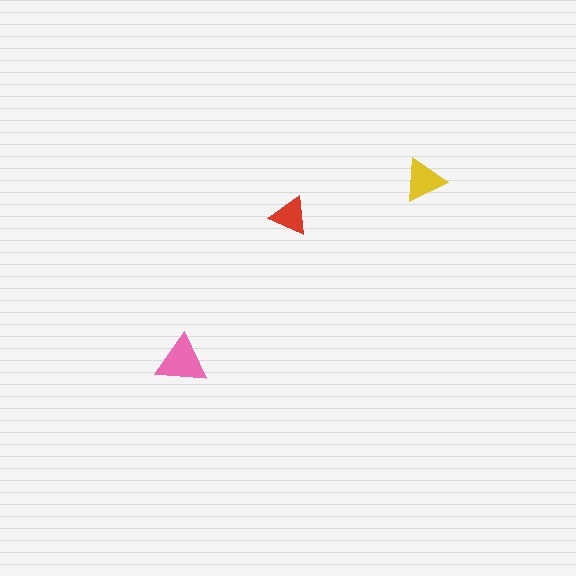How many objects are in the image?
There are 3 objects in the image.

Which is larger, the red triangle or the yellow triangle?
The yellow one.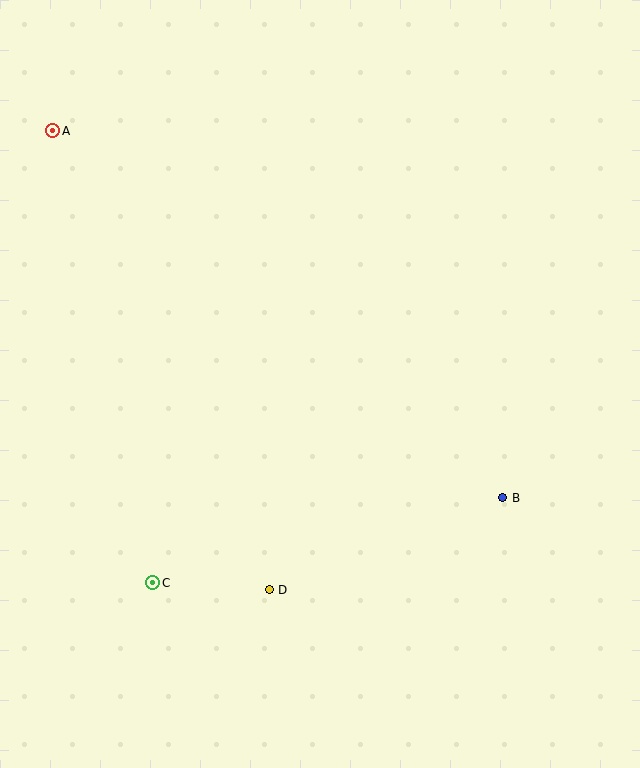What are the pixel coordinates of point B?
Point B is at (503, 498).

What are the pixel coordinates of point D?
Point D is at (269, 590).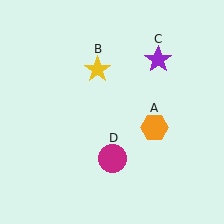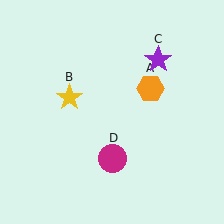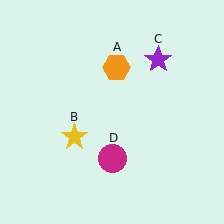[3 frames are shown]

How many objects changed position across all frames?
2 objects changed position: orange hexagon (object A), yellow star (object B).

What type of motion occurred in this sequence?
The orange hexagon (object A), yellow star (object B) rotated counterclockwise around the center of the scene.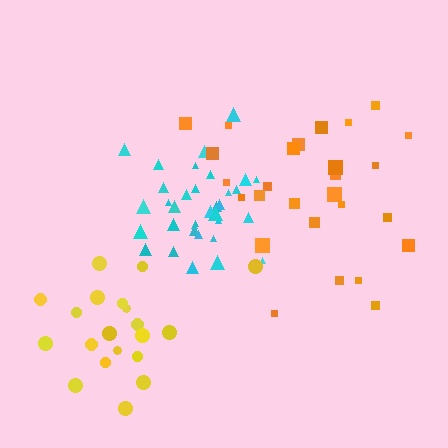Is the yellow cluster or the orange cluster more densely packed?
Yellow.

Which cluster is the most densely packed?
Cyan.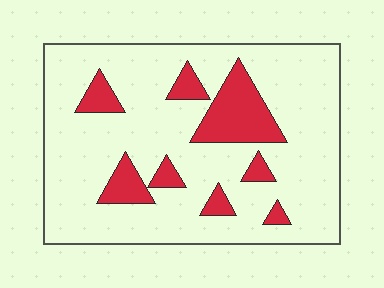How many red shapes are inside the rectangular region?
8.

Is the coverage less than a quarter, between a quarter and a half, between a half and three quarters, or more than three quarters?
Less than a quarter.